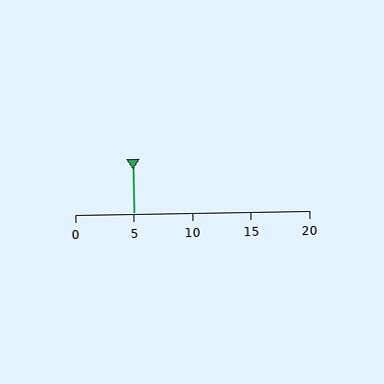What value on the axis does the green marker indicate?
The marker indicates approximately 5.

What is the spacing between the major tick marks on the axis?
The major ticks are spaced 5 apart.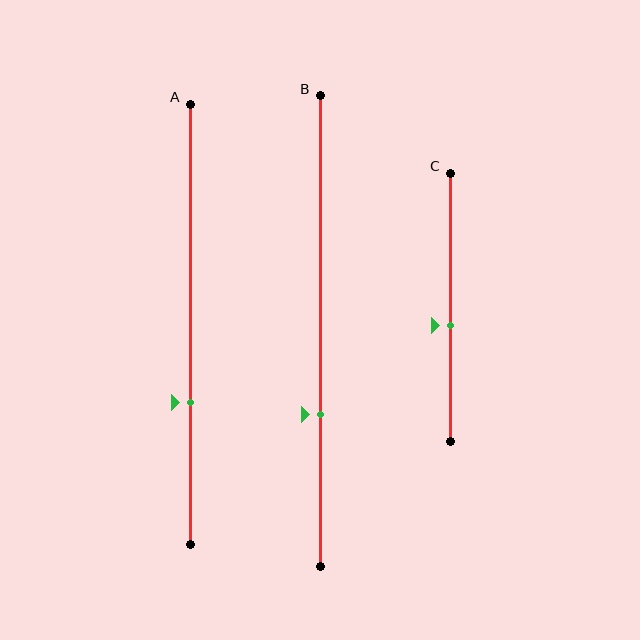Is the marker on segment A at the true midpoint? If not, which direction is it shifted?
No, the marker on segment A is shifted downward by about 18% of the segment length.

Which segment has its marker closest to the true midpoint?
Segment C has its marker closest to the true midpoint.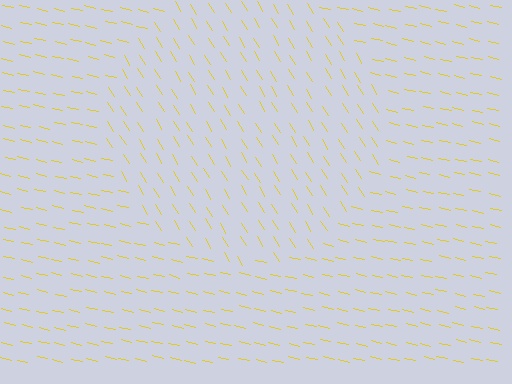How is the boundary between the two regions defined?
The boundary is defined purely by a change in line orientation (approximately 45 degrees difference). All lines are the same color and thickness.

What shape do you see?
I see a circle.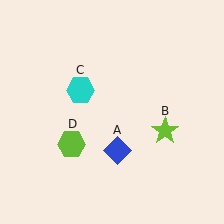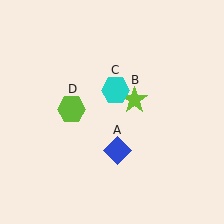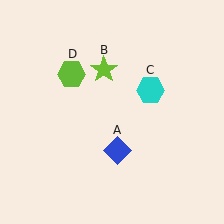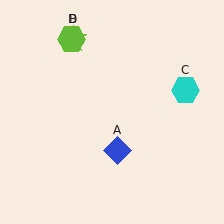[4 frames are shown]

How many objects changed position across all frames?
3 objects changed position: lime star (object B), cyan hexagon (object C), lime hexagon (object D).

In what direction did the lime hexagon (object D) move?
The lime hexagon (object D) moved up.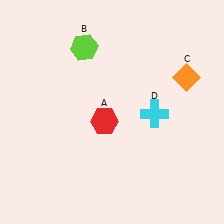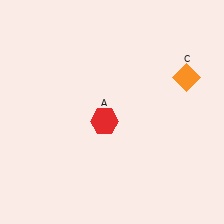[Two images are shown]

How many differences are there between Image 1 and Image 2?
There are 2 differences between the two images.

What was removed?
The cyan cross (D), the lime hexagon (B) were removed in Image 2.